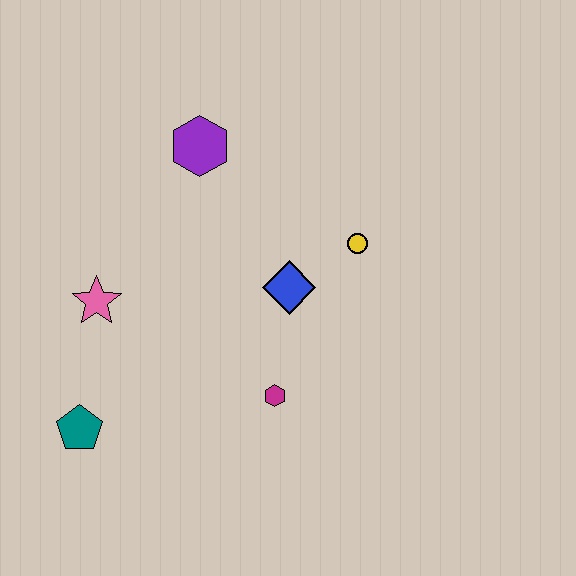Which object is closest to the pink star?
The teal pentagon is closest to the pink star.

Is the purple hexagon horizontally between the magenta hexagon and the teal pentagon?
Yes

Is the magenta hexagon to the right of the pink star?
Yes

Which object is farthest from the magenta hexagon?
The purple hexagon is farthest from the magenta hexagon.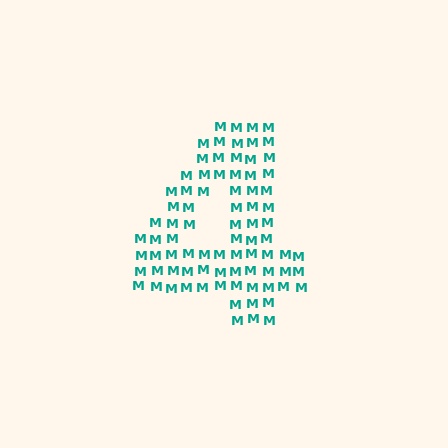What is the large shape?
The large shape is the digit 4.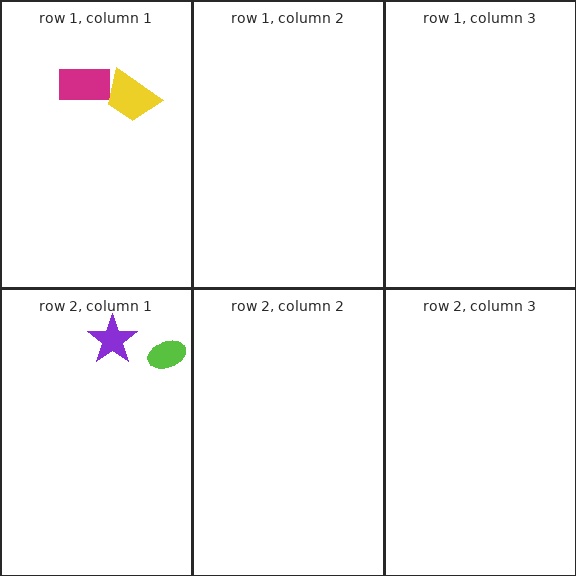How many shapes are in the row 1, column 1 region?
2.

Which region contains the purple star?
The row 2, column 1 region.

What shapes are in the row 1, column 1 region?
The magenta rectangle, the yellow trapezoid.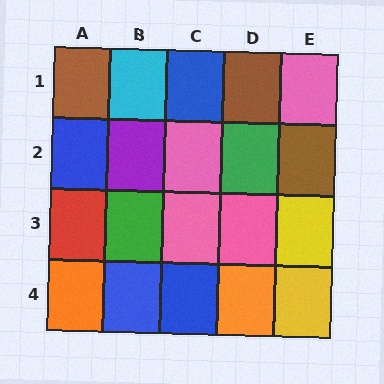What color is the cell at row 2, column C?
Pink.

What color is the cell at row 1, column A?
Brown.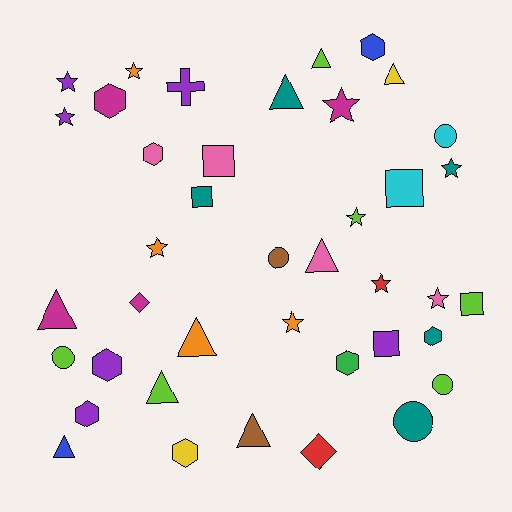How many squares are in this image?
There are 5 squares.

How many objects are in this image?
There are 40 objects.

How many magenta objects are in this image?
There are 4 magenta objects.